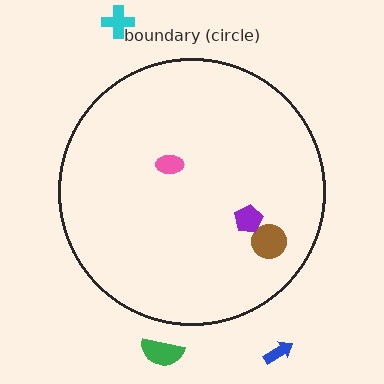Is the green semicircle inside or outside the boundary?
Outside.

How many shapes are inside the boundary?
3 inside, 3 outside.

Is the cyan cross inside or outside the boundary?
Outside.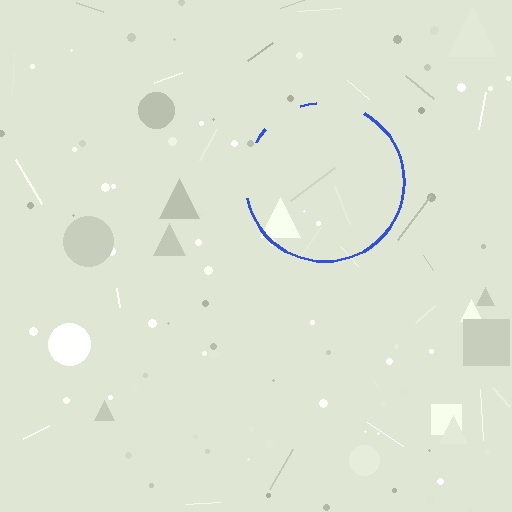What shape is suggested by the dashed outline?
The dashed outline suggests a circle.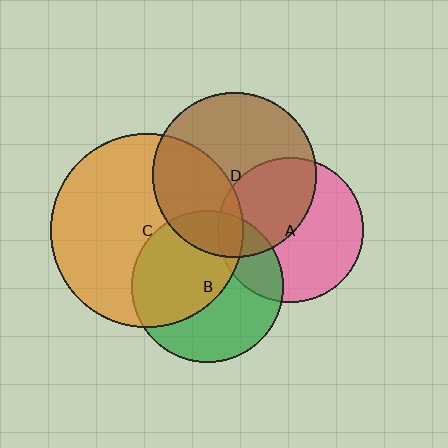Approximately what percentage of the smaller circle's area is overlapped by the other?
Approximately 20%.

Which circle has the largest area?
Circle C (orange).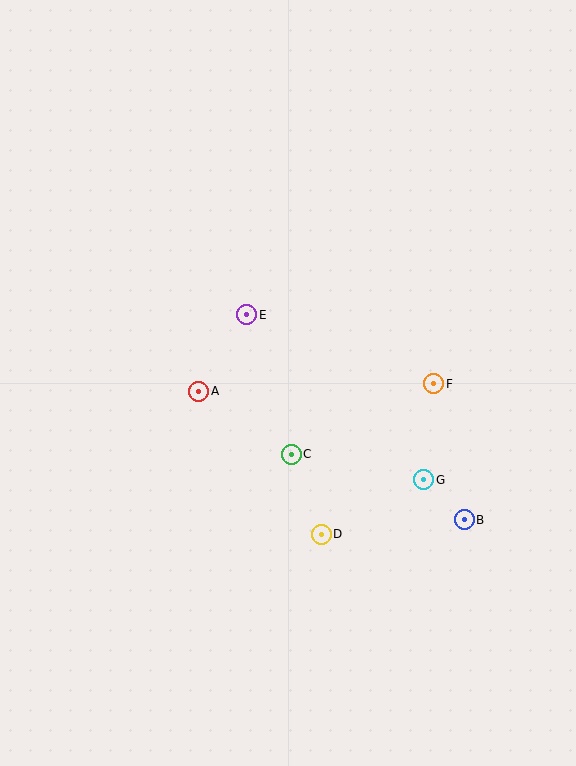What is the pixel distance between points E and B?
The distance between E and B is 299 pixels.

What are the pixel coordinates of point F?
Point F is at (434, 384).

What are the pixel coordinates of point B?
Point B is at (464, 520).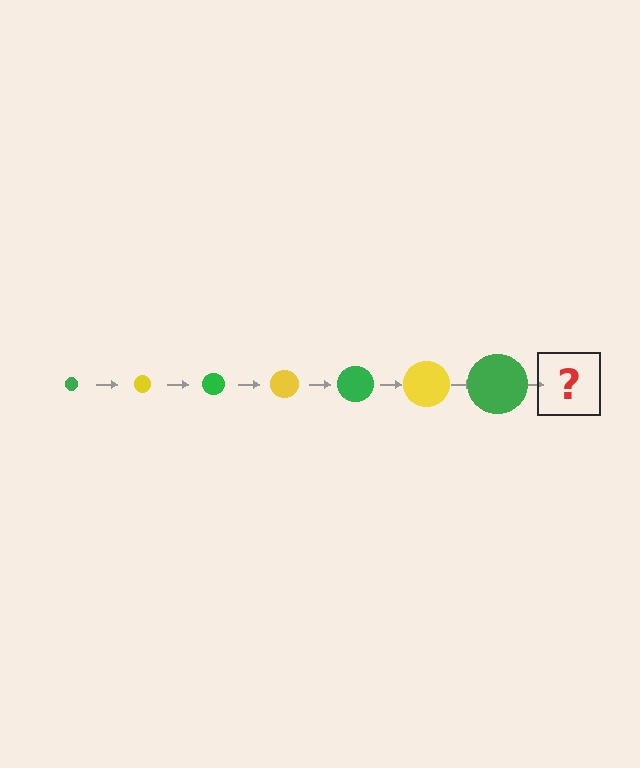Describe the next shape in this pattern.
It should be a yellow circle, larger than the previous one.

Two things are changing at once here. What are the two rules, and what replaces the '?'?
The two rules are that the circle grows larger each step and the color cycles through green and yellow. The '?' should be a yellow circle, larger than the previous one.